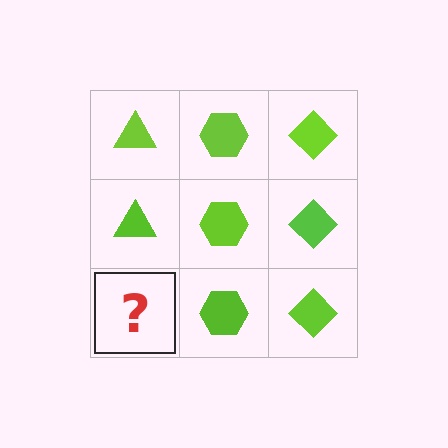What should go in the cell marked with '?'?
The missing cell should contain a lime triangle.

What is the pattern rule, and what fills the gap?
The rule is that each column has a consistent shape. The gap should be filled with a lime triangle.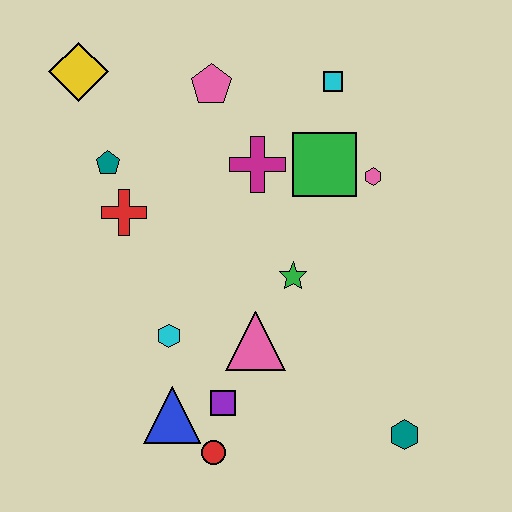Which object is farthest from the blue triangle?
The cyan square is farthest from the blue triangle.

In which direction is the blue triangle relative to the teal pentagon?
The blue triangle is below the teal pentagon.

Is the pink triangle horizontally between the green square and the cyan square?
No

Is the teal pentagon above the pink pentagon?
No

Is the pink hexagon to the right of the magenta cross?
Yes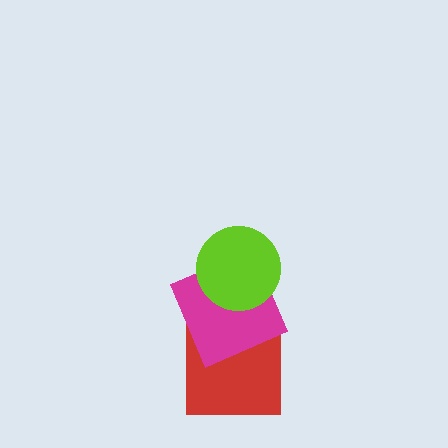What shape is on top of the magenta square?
The lime circle is on top of the magenta square.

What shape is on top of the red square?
The magenta square is on top of the red square.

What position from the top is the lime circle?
The lime circle is 1st from the top.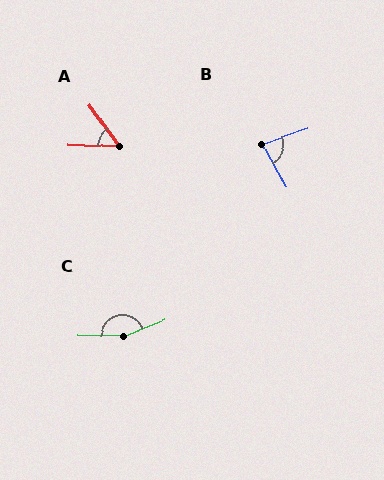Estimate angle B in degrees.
Approximately 81 degrees.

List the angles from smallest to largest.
A (51°), B (81°), C (157°).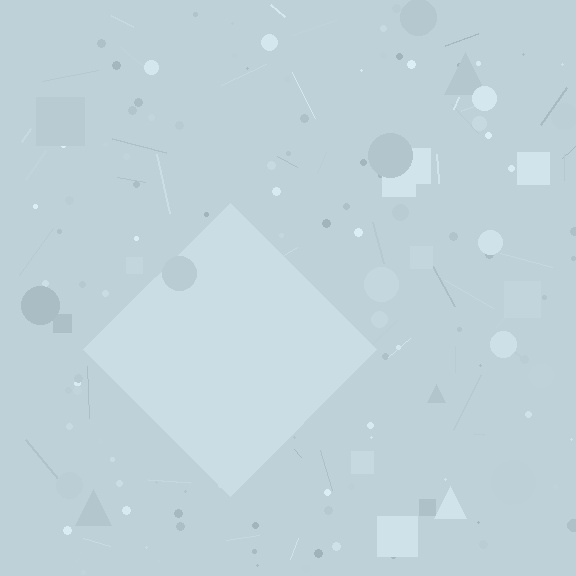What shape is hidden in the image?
A diamond is hidden in the image.